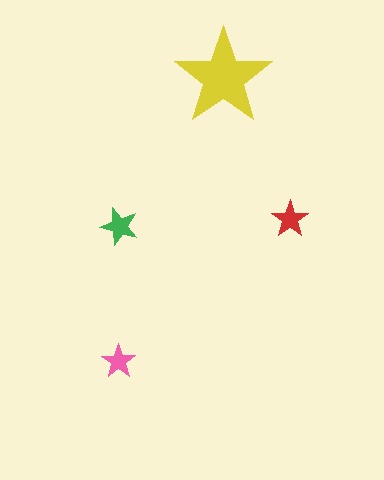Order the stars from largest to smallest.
the yellow one, the green one, the red one, the pink one.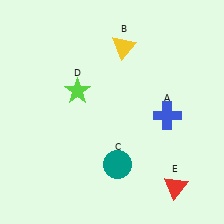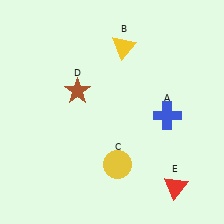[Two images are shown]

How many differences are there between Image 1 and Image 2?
There are 2 differences between the two images.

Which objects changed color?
C changed from teal to yellow. D changed from lime to brown.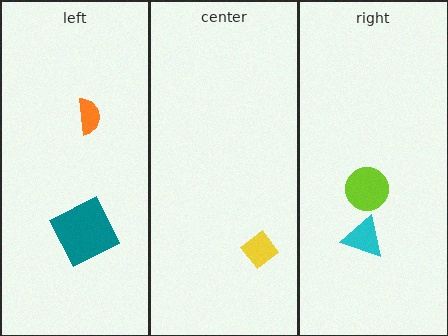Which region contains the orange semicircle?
The left region.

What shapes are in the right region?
The cyan triangle, the lime circle.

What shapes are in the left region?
The orange semicircle, the teal square.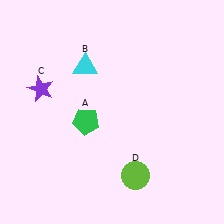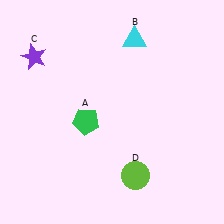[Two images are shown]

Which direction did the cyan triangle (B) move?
The cyan triangle (B) moved right.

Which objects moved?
The objects that moved are: the cyan triangle (B), the purple star (C).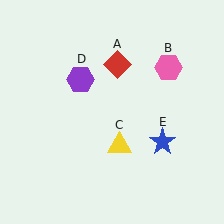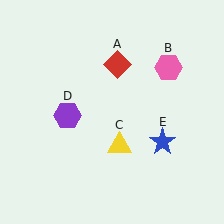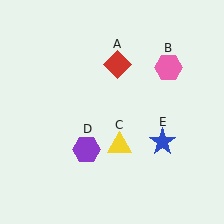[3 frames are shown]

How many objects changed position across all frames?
1 object changed position: purple hexagon (object D).